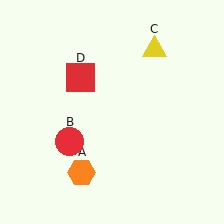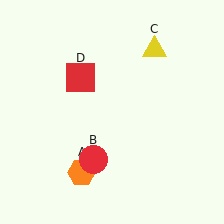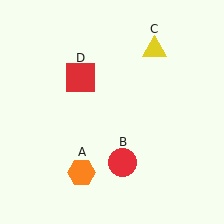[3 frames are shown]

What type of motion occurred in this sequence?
The red circle (object B) rotated counterclockwise around the center of the scene.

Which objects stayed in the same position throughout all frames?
Orange hexagon (object A) and yellow triangle (object C) and red square (object D) remained stationary.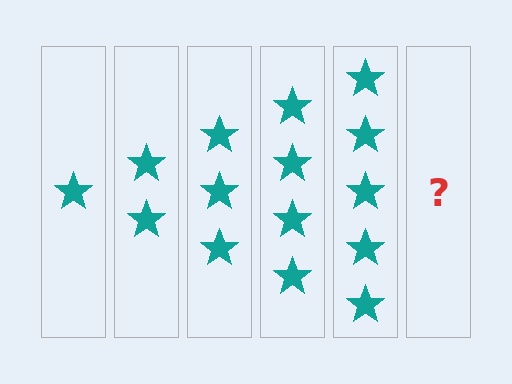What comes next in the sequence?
The next element should be 6 stars.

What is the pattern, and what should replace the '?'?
The pattern is that each step adds one more star. The '?' should be 6 stars.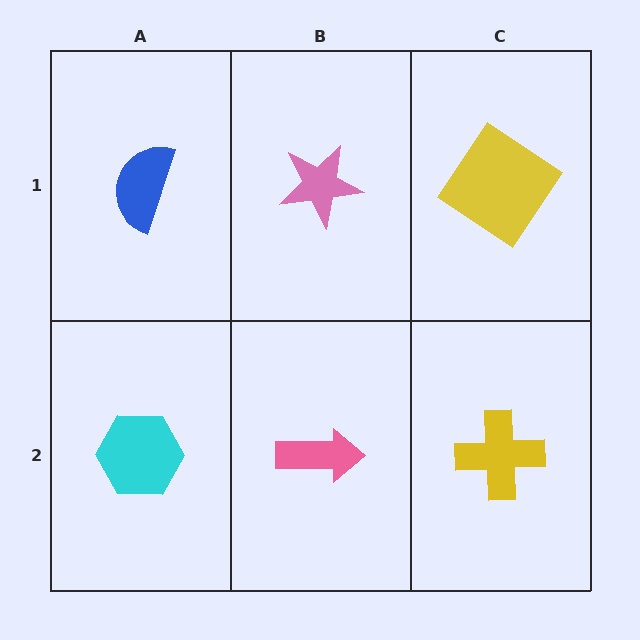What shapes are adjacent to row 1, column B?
A pink arrow (row 2, column B), a blue semicircle (row 1, column A), a yellow diamond (row 1, column C).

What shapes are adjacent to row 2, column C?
A yellow diamond (row 1, column C), a pink arrow (row 2, column B).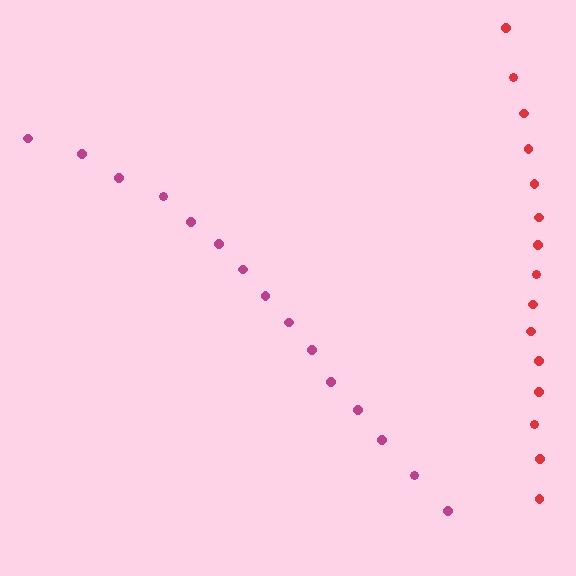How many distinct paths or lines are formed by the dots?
There are 2 distinct paths.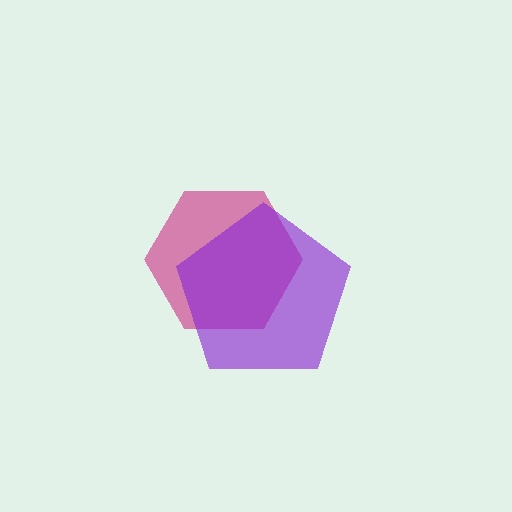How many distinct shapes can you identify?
There are 2 distinct shapes: a magenta hexagon, a purple pentagon.